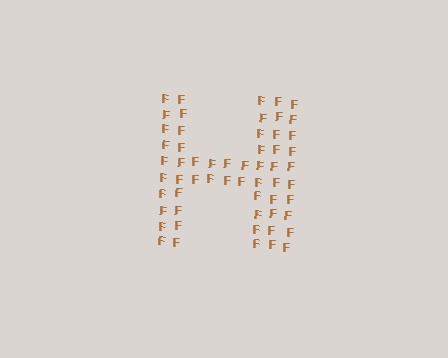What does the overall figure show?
The overall figure shows the letter H.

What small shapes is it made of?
It is made of small letter F's.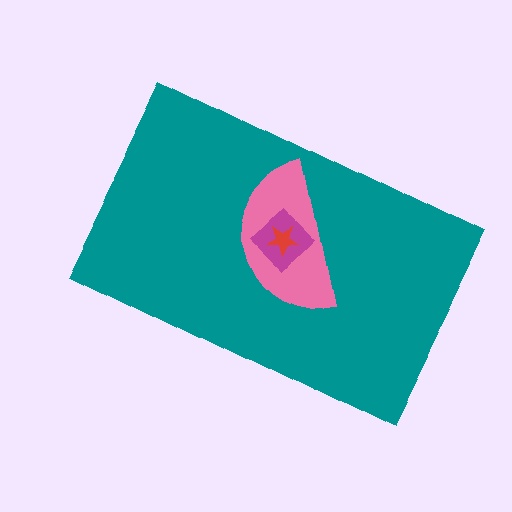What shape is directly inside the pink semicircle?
The magenta diamond.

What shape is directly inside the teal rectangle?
The pink semicircle.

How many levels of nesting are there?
4.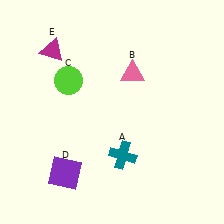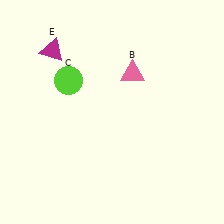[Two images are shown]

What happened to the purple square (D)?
The purple square (D) was removed in Image 2. It was in the bottom-left area of Image 1.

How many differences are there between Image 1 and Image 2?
There are 2 differences between the two images.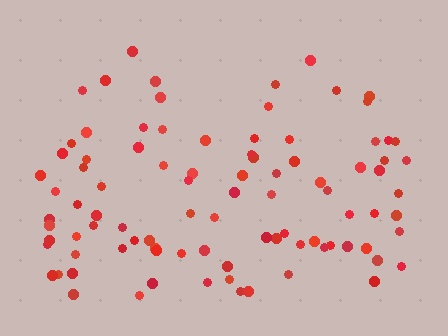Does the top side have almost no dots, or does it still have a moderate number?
Still a moderate number, just noticeably fewer than the bottom.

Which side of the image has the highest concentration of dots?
The bottom.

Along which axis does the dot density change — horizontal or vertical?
Vertical.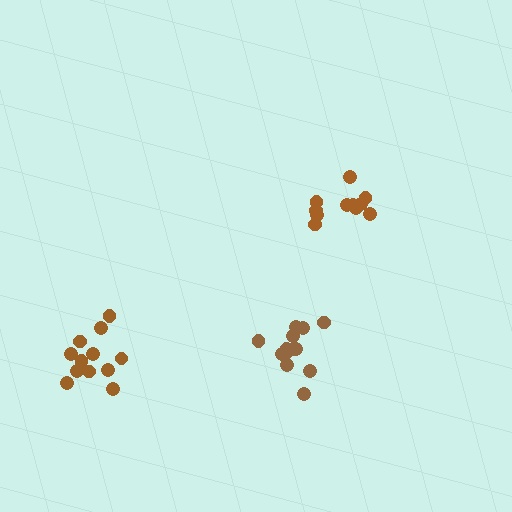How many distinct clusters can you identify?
There are 3 distinct clusters.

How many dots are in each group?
Group 1: 12 dots, Group 2: 11 dots, Group 3: 14 dots (37 total).